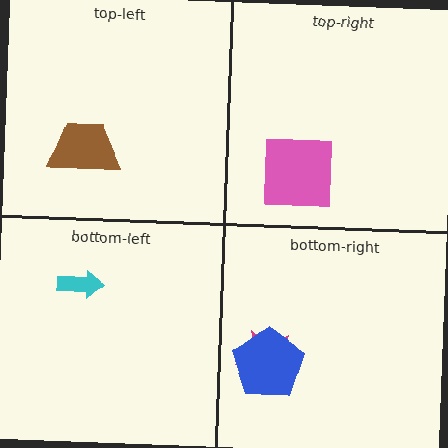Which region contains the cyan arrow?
The bottom-left region.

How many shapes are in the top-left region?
1.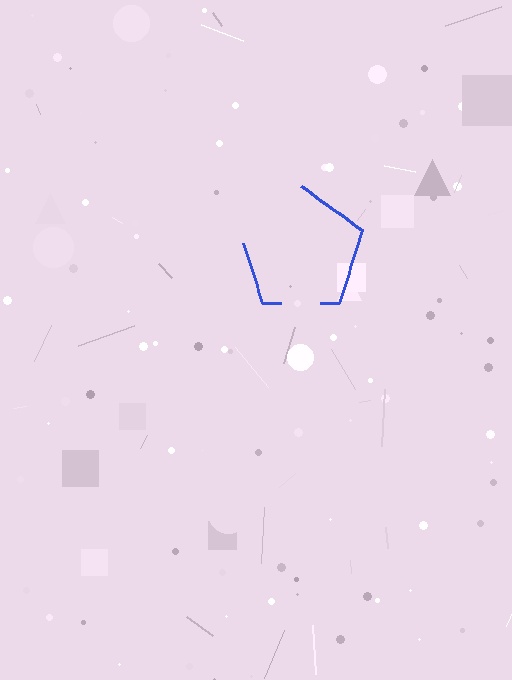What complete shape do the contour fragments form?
The contour fragments form a pentagon.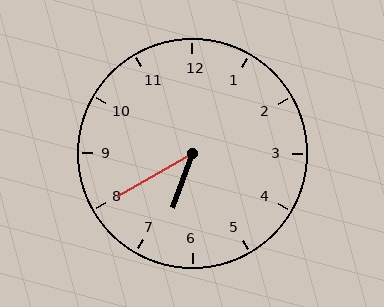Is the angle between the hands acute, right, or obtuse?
It is acute.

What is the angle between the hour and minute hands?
Approximately 40 degrees.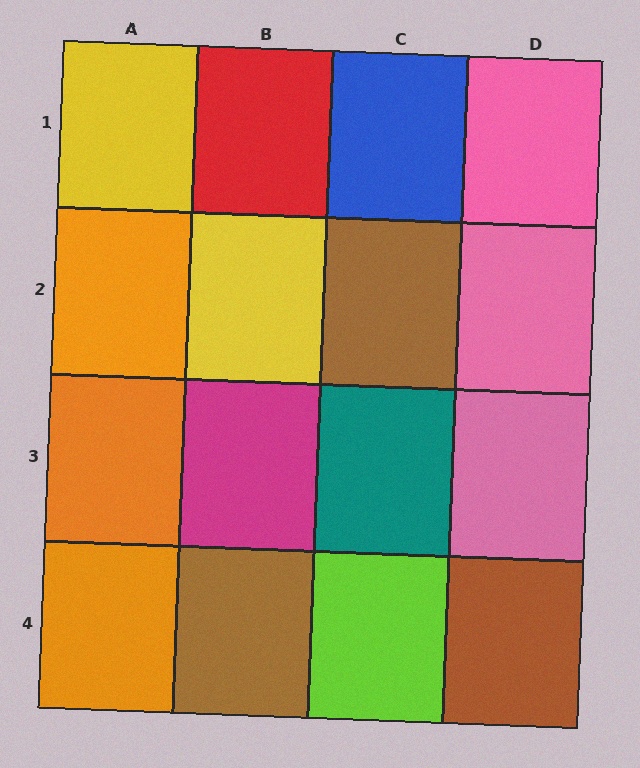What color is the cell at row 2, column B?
Yellow.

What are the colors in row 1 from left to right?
Yellow, red, blue, pink.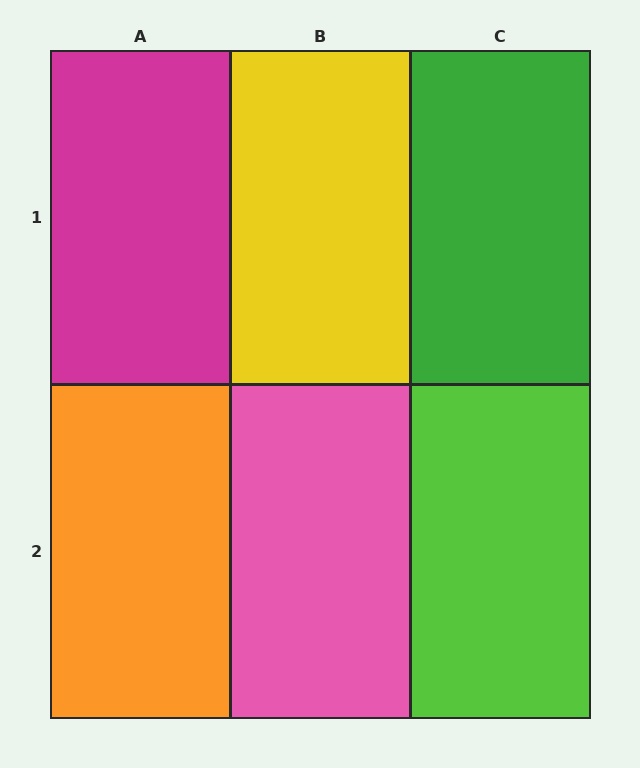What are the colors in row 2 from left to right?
Orange, pink, lime.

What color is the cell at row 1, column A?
Magenta.